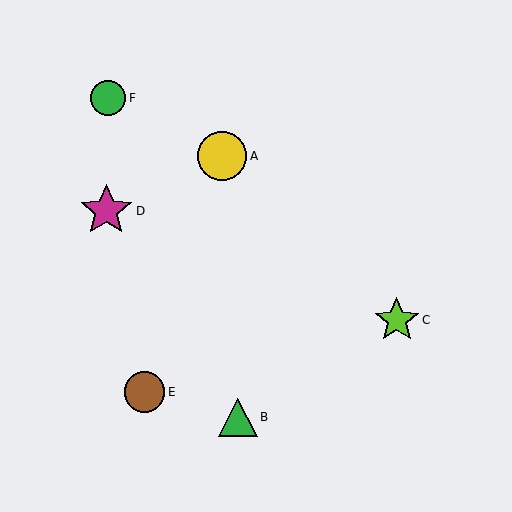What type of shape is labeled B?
Shape B is a green triangle.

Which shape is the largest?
The magenta star (labeled D) is the largest.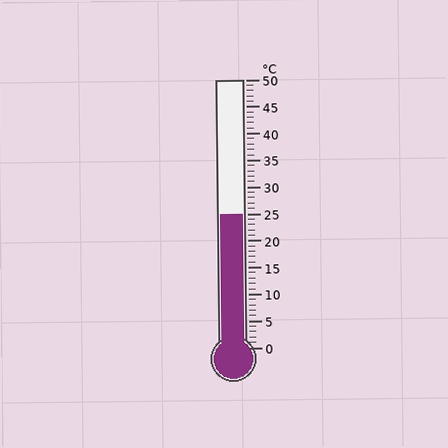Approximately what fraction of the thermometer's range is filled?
The thermometer is filled to approximately 50% of its range.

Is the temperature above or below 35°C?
The temperature is below 35°C.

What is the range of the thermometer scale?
The thermometer scale ranges from 0°C to 50°C.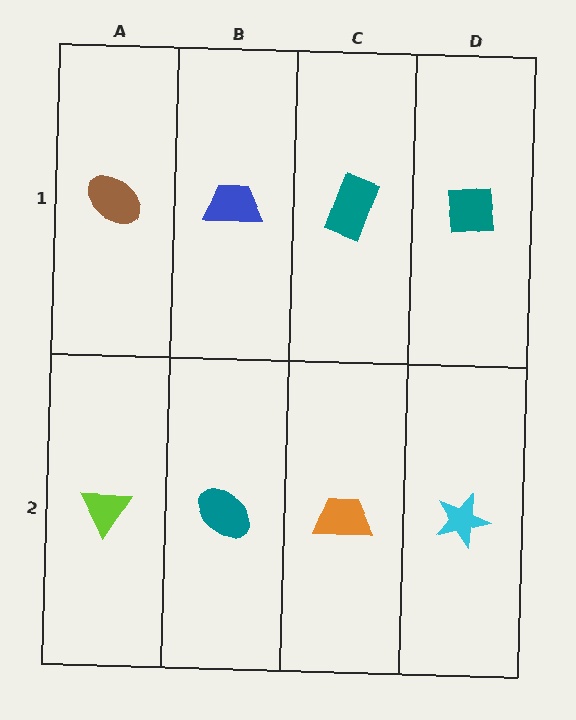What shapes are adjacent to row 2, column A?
A brown ellipse (row 1, column A), a teal ellipse (row 2, column B).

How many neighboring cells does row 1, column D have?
2.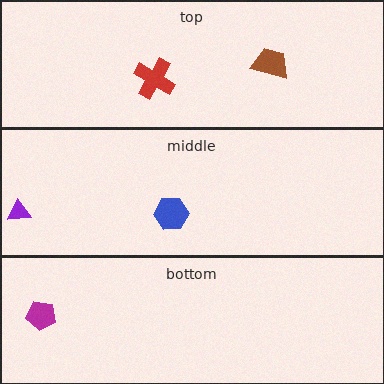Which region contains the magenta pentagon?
The bottom region.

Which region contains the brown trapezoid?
The top region.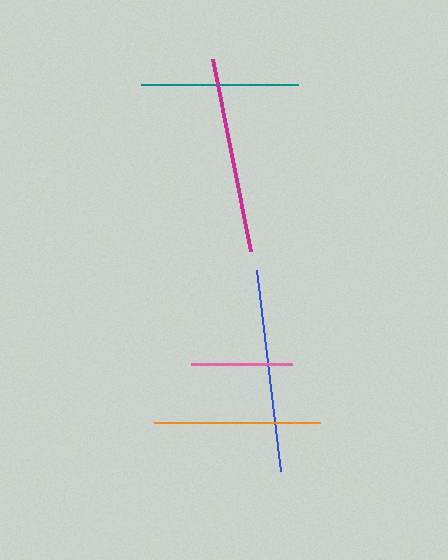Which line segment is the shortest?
The pink line is the shortest at approximately 101 pixels.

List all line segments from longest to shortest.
From longest to shortest: blue, magenta, orange, teal, pink.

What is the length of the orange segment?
The orange segment is approximately 166 pixels long.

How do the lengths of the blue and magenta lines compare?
The blue and magenta lines are approximately the same length.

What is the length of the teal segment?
The teal segment is approximately 156 pixels long.